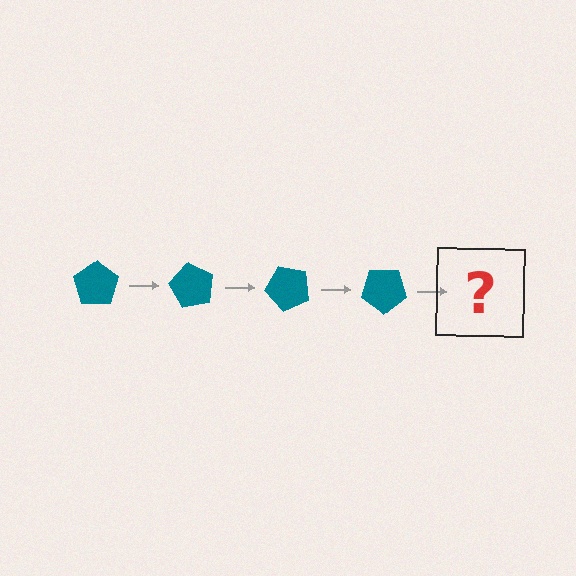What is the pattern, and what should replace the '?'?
The pattern is that the pentagon rotates 60 degrees each step. The '?' should be a teal pentagon rotated 240 degrees.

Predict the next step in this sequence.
The next step is a teal pentagon rotated 240 degrees.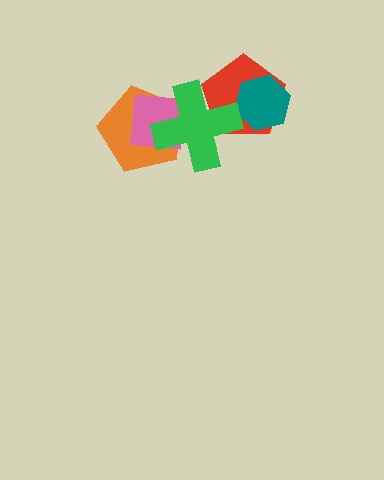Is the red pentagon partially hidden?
Yes, it is partially covered by another shape.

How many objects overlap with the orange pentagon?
2 objects overlap with the orange pentagon.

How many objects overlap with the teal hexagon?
1 object overlaps with the teal hexagon.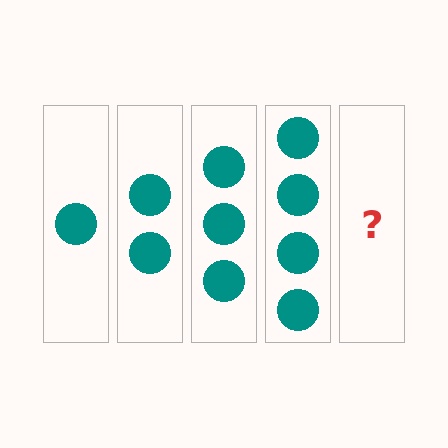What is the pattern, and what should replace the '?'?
The pattern is that each step adds one more circle. The '?' should be 5 circles.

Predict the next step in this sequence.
The next step is 5 circles.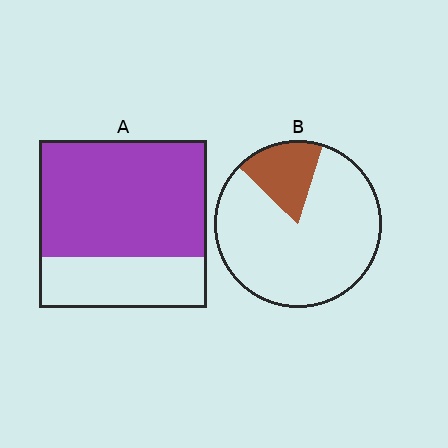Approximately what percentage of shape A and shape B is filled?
A is approximately 70% and B is approximately 20%.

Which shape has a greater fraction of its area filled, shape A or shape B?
Shape A.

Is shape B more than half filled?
No.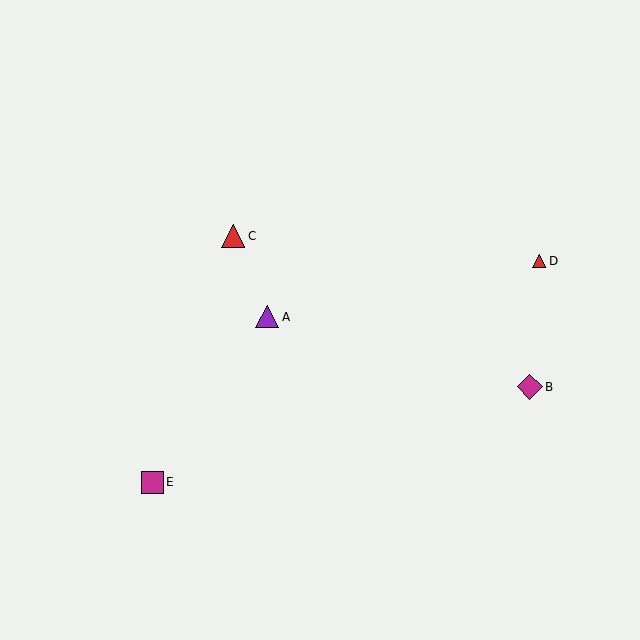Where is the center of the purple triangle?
The center of the purple triangle is at (267, 317).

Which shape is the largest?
The magenta diamond (labeled B) is the largest.